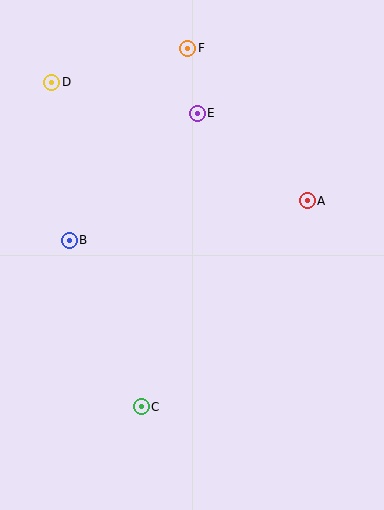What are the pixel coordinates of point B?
Point B is at (69, 240).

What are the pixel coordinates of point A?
Point A is at (307, 201).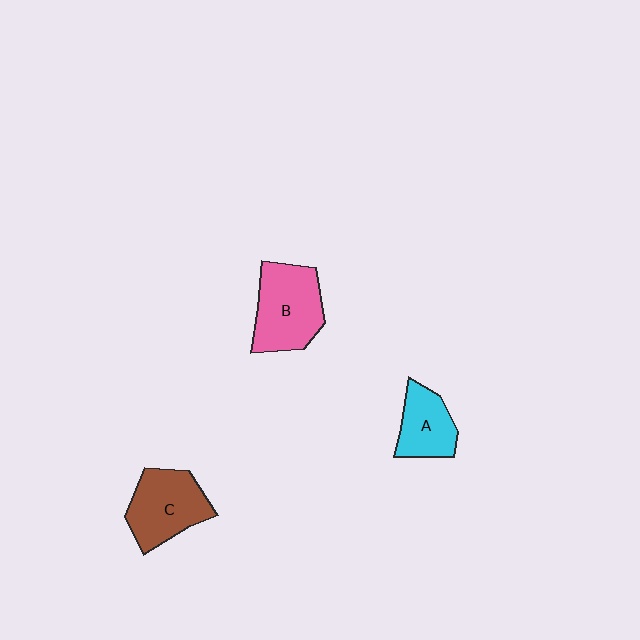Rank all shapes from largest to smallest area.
From largest to smallest: B (pink), C (brown), A (cyan).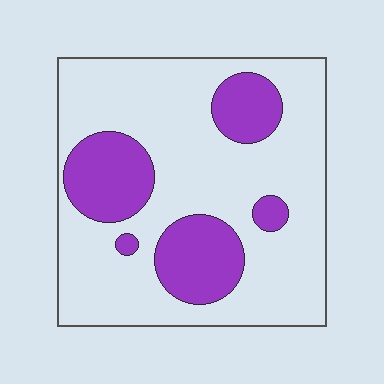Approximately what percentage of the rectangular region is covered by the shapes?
Approximately 25%.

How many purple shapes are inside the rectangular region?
5.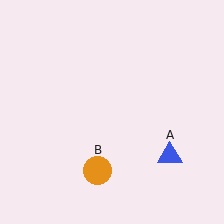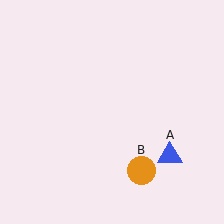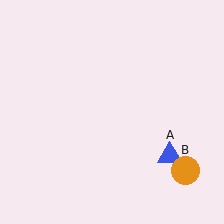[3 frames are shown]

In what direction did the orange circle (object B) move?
The orange circle (object B) moved right.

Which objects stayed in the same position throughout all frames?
Blue triangle (object A) remained stationary.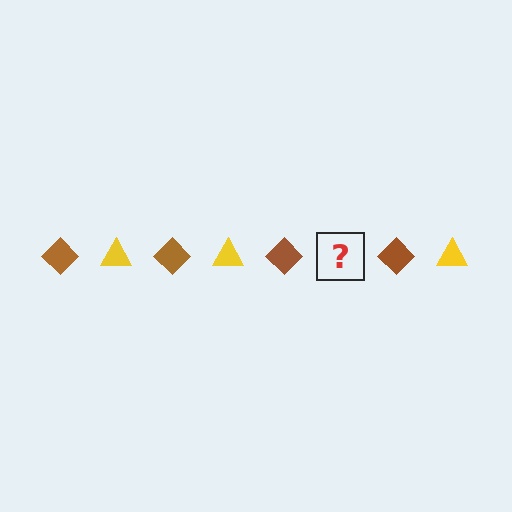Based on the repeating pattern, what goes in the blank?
The blank should be a yellow triangle.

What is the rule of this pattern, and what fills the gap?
The rule is that the pattern alternates between brown diamond and yellow triangle. The gap should be filled with a yellow triangle.